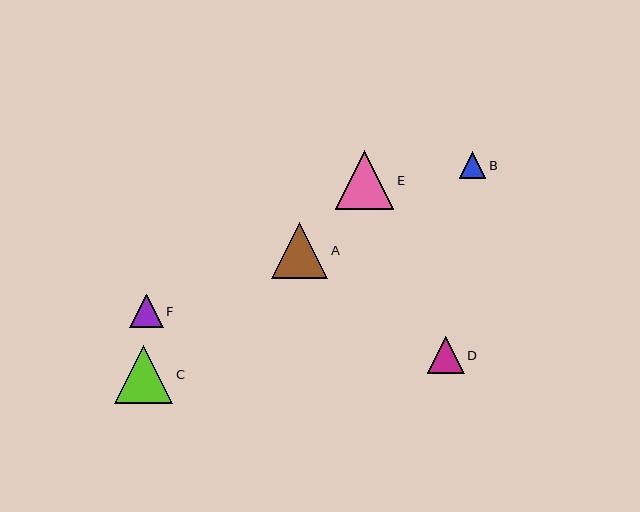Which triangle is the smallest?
Triangle B is the smallest with a size of approximately 26 pixels.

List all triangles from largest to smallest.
From largest to smallest: E, C, A, D, F, B.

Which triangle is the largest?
Triangle E is the largest with a size of approximately 59 pixels.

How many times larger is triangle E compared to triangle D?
Triangle E is approximately 1.6 times the size of triangle D.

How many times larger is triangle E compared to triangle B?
Triangle E is approximately 2.2 times the size of triangle B.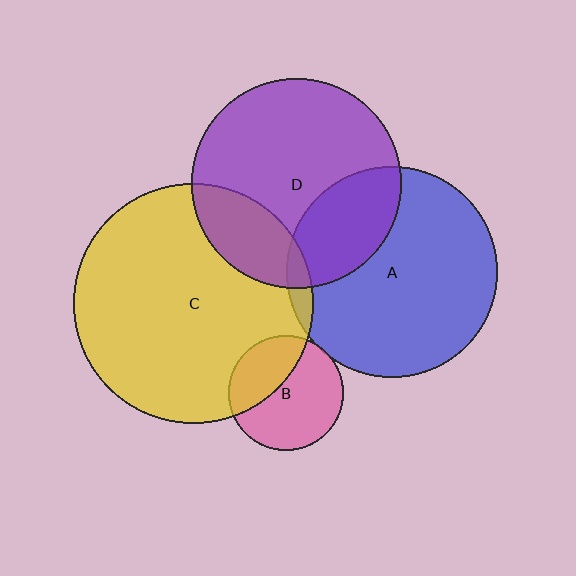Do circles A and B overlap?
Yes.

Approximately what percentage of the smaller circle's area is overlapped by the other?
Approximately 5%.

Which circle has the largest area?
Circle C (yellow).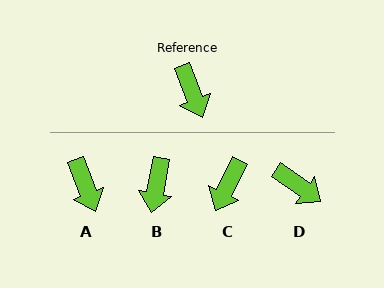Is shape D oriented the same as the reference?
No, it is off by about 33 degrees.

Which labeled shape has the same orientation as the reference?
A.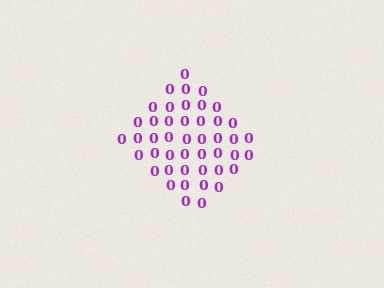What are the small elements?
The small elements are digit 0's.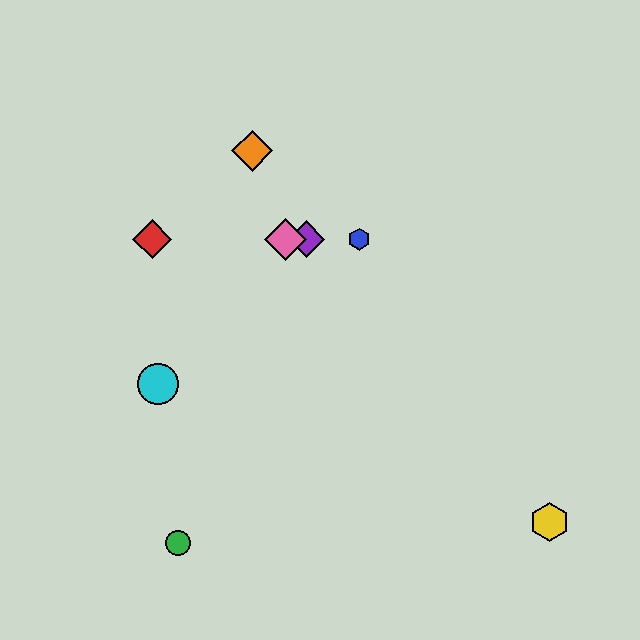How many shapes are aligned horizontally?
4 shapes (the red diamond, the blue hexagon, the purple diamond, the pink diamond) are aligned horizontally.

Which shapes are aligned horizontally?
The red diamond, the blue hexagon, the purple diamond, the pink diamond are aligned horizontally.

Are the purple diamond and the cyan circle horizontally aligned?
No, the purple diamond is at y≈239 and the cyan circle is at y≈384.